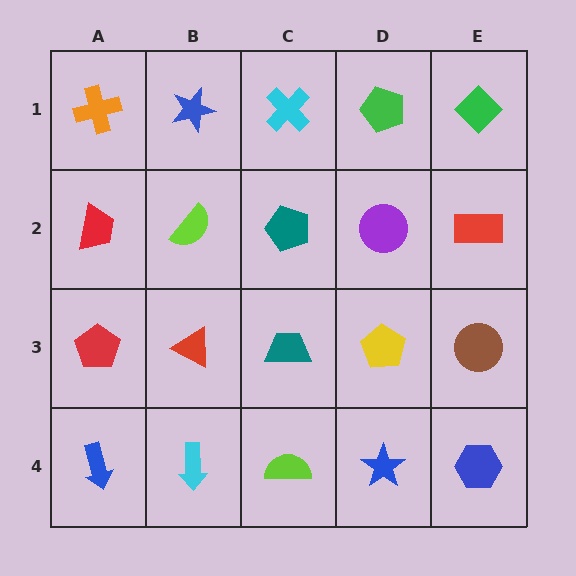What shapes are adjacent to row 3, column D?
A purple circle (row 2, column D), a blue star (row 4, column D), a teal trapezoid (row 3, column C), a brown circle (row 3, column E).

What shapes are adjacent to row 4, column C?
A teal trapezoid (row 3, column C), a cyan arrow (row 4, column B), a blue star (row 4, column D).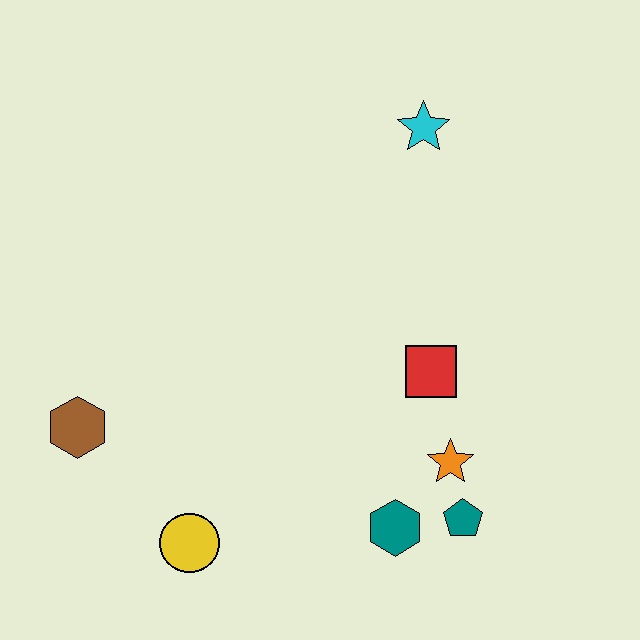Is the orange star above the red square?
No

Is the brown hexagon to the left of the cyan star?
Yes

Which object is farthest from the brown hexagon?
The cyan star is farthest from the brown hexagon.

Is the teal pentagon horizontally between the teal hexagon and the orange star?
No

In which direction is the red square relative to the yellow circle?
The red square is to the right of the yellow circle.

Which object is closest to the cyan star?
The red square is closest to the cyan star.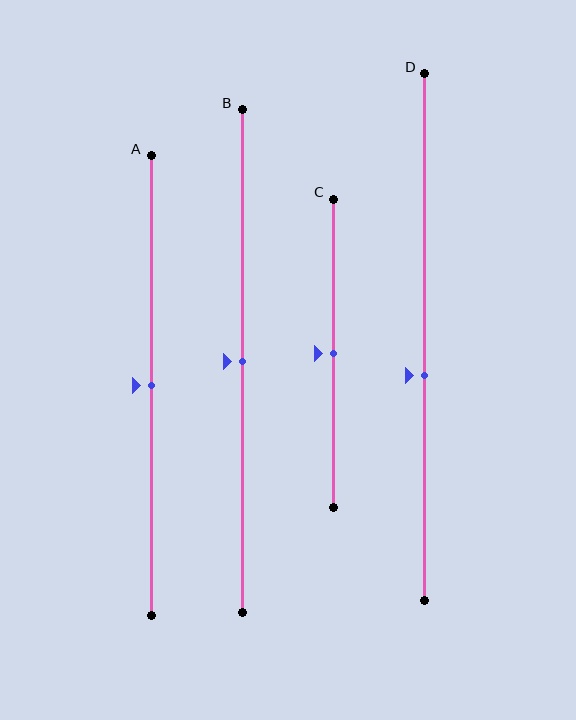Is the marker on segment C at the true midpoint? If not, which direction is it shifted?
Yes, the marker on segment C is at the true midpoint.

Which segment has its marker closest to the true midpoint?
Segment A has its marker closest to the true midpoint.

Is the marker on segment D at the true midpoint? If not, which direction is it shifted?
No, the marker on segment D is shifted downward by about 7% of the segment length.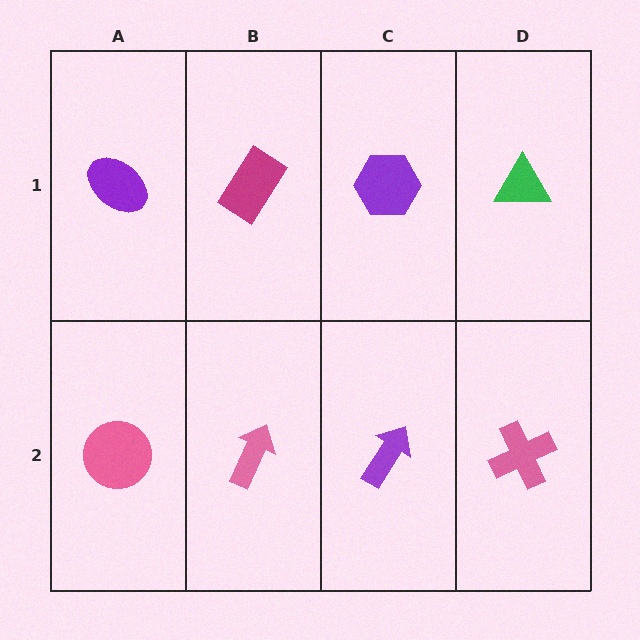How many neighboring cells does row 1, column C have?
3.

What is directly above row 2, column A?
A purple ellipse.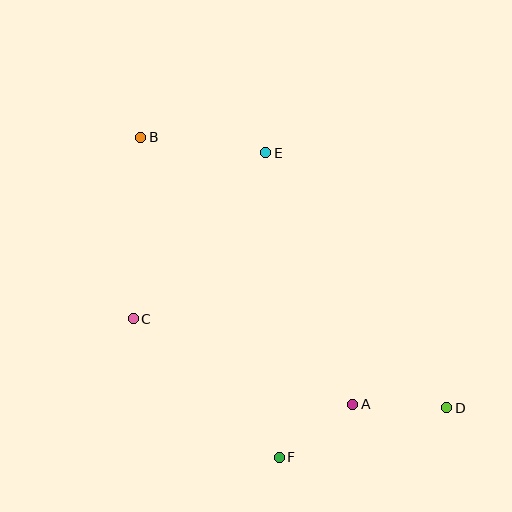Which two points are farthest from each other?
Points B and D are farthest from each other.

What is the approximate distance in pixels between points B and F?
The distance between B and F is approximately 349 pixels.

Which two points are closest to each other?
Points A and F are closest to each other.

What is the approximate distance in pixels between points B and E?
The distance between B and E is approximately 126 pixels.